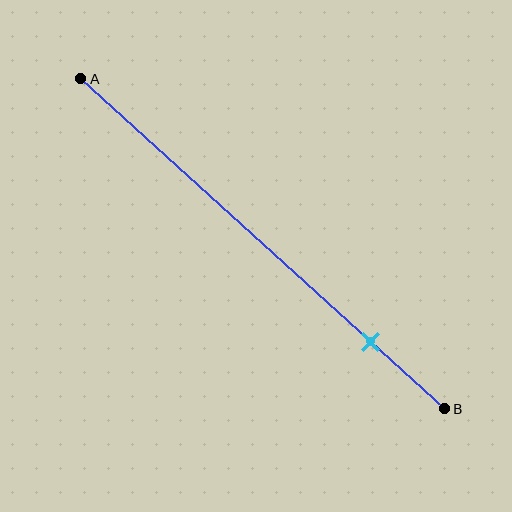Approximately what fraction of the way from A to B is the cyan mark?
The cyan mark is approximately 80% of the way from A to B.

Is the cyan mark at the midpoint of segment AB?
No, the mark is at about 80% from A, not at the 50% midpoint.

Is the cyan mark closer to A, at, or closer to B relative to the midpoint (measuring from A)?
The cyan mark is closer to point B than the midpoint of segment AB.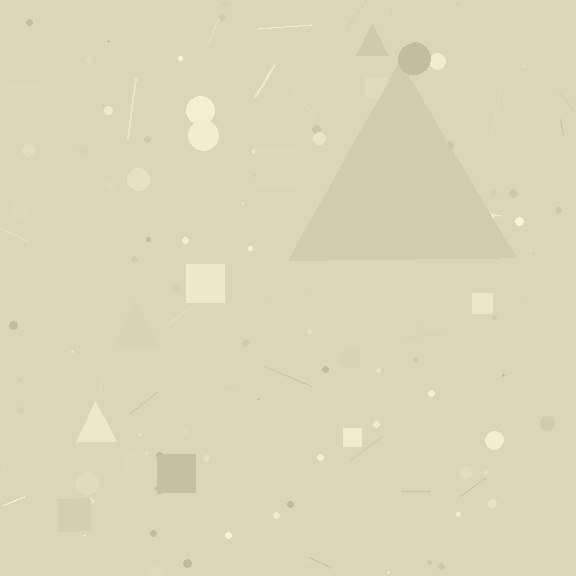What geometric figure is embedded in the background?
A triangle is embedded in the background.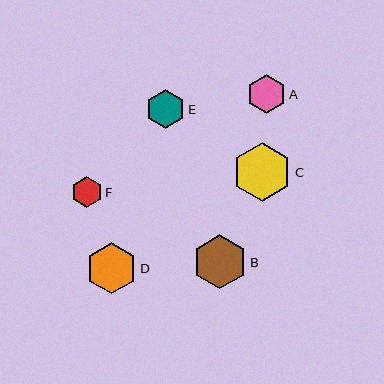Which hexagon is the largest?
Hexagon C is the largest with a size of approximately 59 pixels.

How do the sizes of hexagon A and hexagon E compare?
Hexagon A and hexagon E are approximately the same size.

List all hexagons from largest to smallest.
From largest to smallest: C, B, D, A, E, F.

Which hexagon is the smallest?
Hexagon F is the smallest with a size of approximately 31 pixels.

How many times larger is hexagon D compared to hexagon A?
Hexagon D is approximately 1.3 times the size of hexagon A.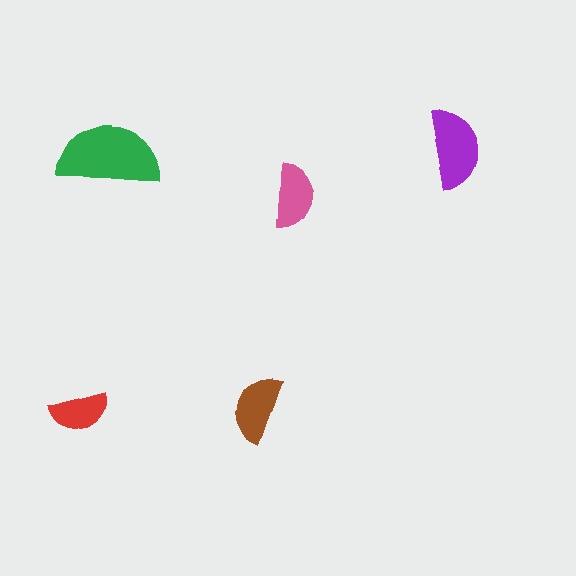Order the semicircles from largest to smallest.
the green one, the purple one, the brown one, the pink one, the red one.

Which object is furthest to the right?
The purple semicircle is rightmost.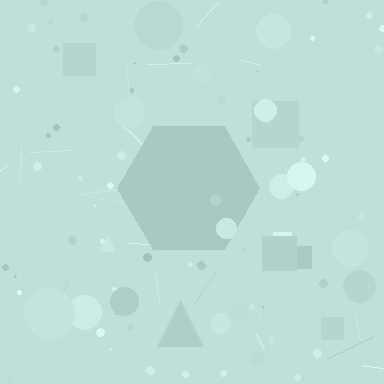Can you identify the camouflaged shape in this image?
The camouflaged shape is a hexagon.